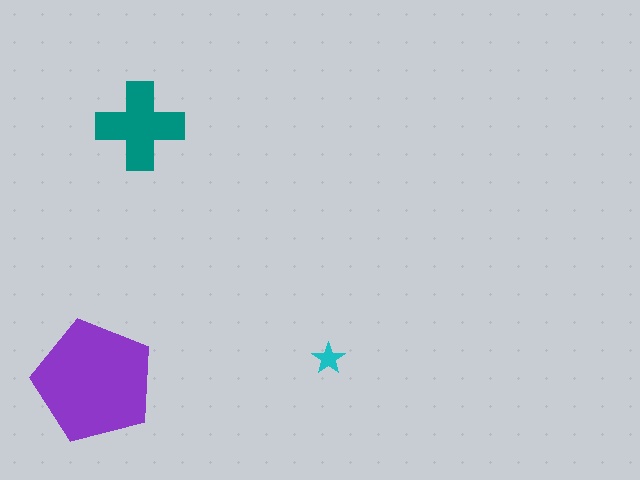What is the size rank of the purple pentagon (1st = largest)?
1st.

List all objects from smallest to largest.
The cyan star, the teal cross, the purple pentagon.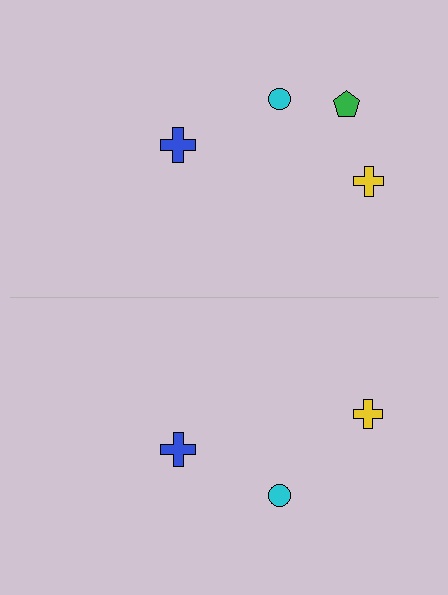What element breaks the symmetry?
A green pentagon is missing from the bottom side.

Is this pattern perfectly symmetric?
No, the pattern is not perfectly symmetric. A green pentagon is missing from the bottom side.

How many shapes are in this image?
There are 7 shapes in this image.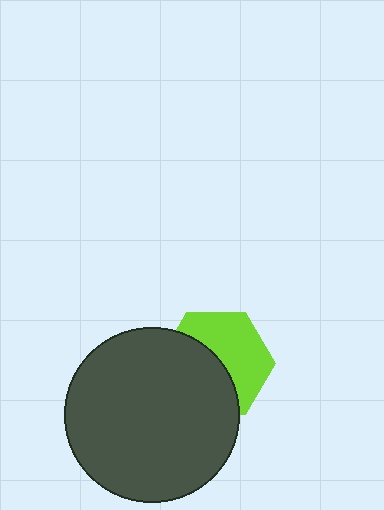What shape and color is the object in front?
The object in front is a dark gray circle.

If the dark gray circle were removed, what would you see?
You would see the complete lime hexagon.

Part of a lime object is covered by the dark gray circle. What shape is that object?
It is a hexagon.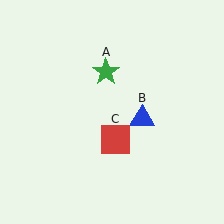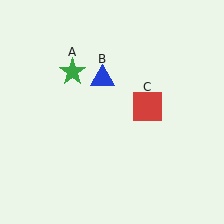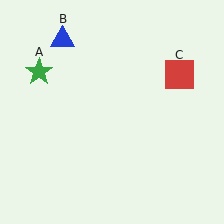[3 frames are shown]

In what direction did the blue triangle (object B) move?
The blue triangle (object B) moved up and to the left.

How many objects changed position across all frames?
3 objects changed position: green star (object A), blue triangle (object B), red square (object C).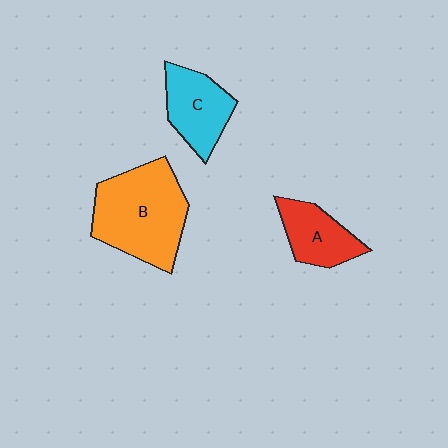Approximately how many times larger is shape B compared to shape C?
Approximately 1.7 times.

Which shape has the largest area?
Shape B (orange).